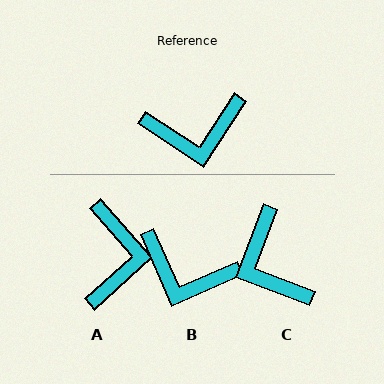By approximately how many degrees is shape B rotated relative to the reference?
Approximately 33 degrees clockwise.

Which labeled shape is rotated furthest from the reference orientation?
C, about 77 degrees away.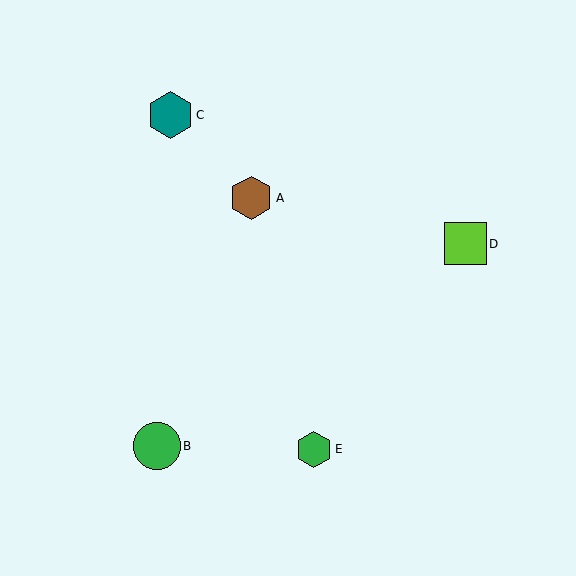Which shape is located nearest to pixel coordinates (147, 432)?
The green circle (labeled B) at (157, 446) is nearest to that location.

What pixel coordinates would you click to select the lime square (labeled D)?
Click at (465, 244) to select the lime square D.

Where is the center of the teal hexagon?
The center of the teal hexagon is at (170, 115).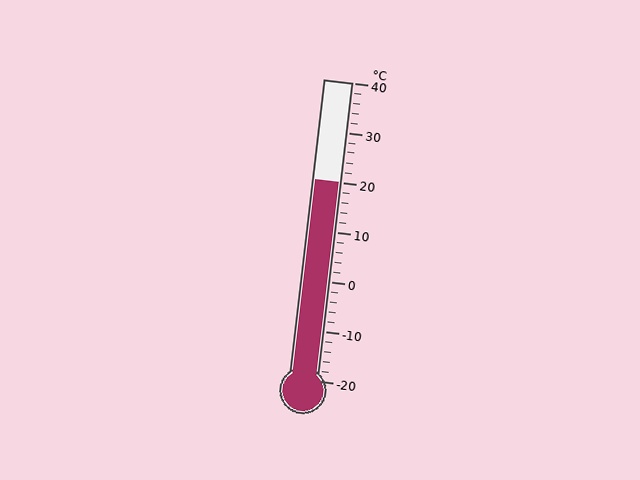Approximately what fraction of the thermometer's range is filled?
The thermometer is filled to approximately 65% of its range.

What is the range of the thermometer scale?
The thermometer scale ranges from -20°C to 40°C.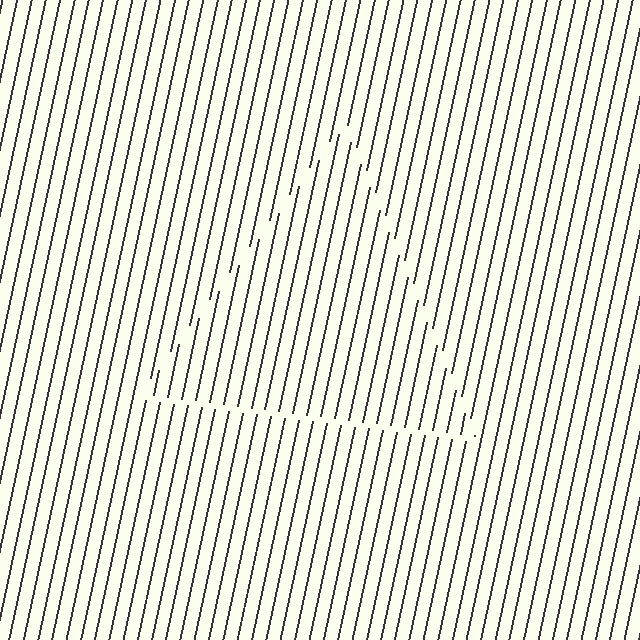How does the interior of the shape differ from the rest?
The interior of the shape contains the same grating, shifted by half a period — the contour is defined by the phase discontinuity where line-ends from the inner and outer gratings abut.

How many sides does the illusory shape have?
3 sides — the line-ends trace a triangle.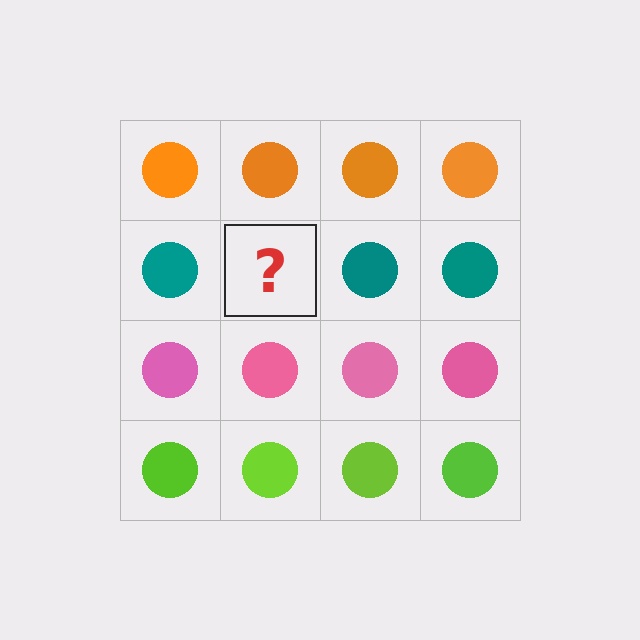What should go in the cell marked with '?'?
The missing cell should contain a teal circle.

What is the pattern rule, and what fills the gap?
The rule is that each row has a consistent color. The gap should be filled with a teal circle.